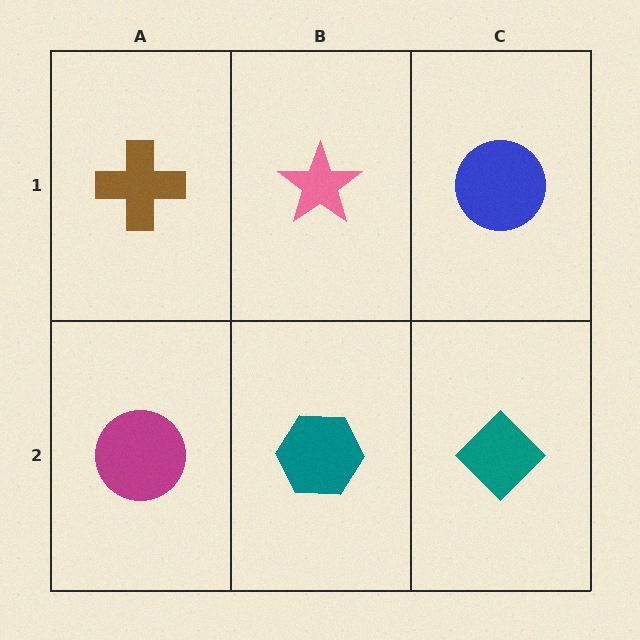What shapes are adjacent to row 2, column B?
A pink star (row 1, column B), a magenta circle (row 2, column A), a teal diamond (row 2, column C).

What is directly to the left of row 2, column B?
A magenta circle.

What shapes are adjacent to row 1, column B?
A teal hexagon (row 2, column B), a brown cross (row 1, column A), a blue circle (row 1, column C).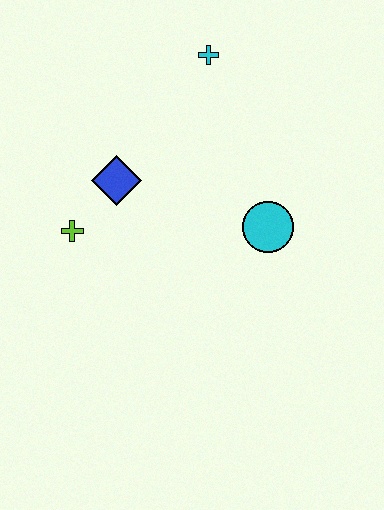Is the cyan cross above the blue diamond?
Yes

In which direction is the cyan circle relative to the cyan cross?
The cyan circle is below the cyan cross.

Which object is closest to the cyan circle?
The blue diamond is closest to the cyan circle.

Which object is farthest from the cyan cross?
The lime cross is farthest from the cyan cross.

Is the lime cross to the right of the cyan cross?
No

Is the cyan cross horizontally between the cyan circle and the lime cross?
Yes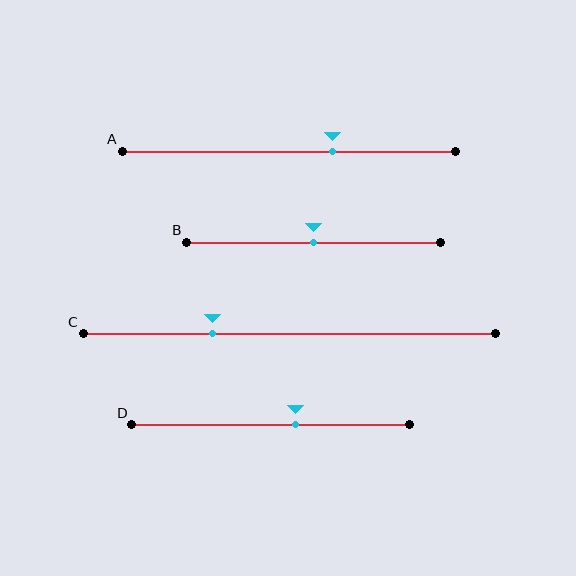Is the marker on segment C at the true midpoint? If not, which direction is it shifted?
No, the marker on segment C is shifted to the left by about 19% of the segment length.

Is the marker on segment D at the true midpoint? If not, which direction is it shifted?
No, the marker on segment D is shifted to the right by about 9% of the segment length.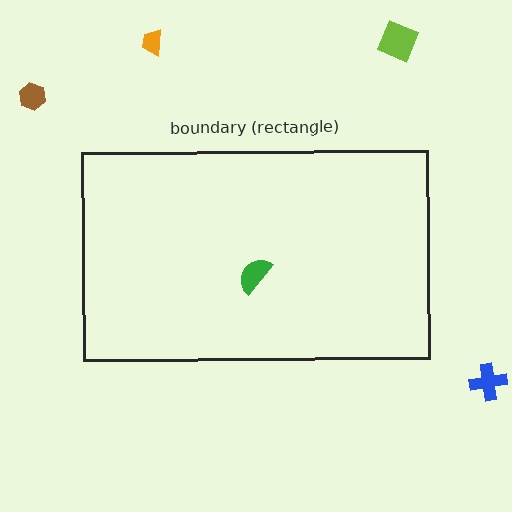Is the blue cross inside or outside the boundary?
Outside.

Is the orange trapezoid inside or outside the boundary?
Outside.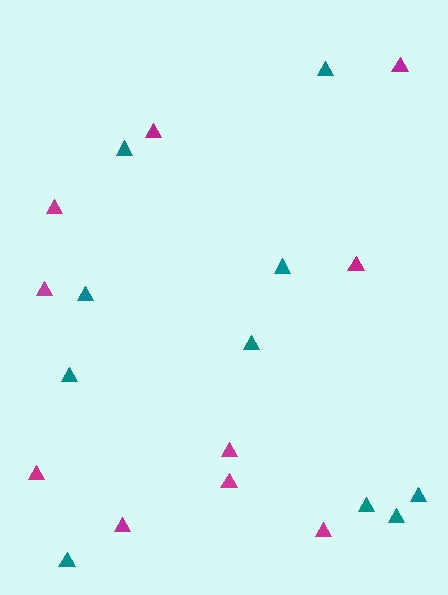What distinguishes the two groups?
There are 2 groups: one group of teal triangles (10) and one group of magenta triangles (10).